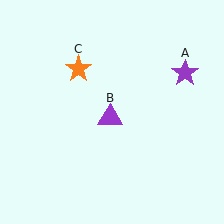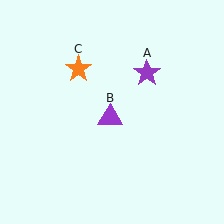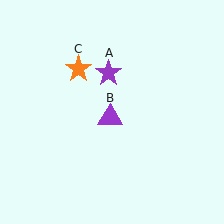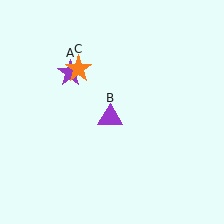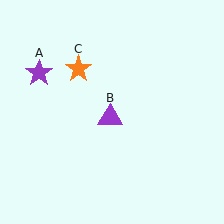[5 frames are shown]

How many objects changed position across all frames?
1 object changed position: purple star (object A).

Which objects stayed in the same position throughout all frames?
Purple triangle (object B) and orange star (object C) remained stationary.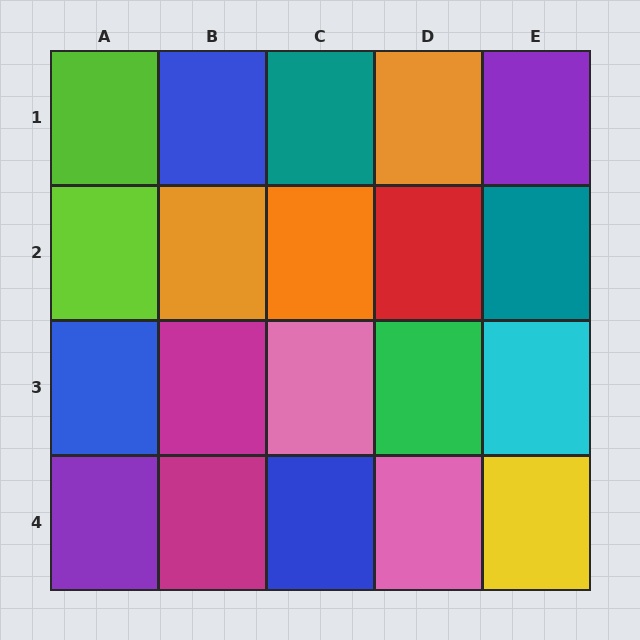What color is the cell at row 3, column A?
Blue.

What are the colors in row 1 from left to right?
Lime, blue, teal, orange, purple.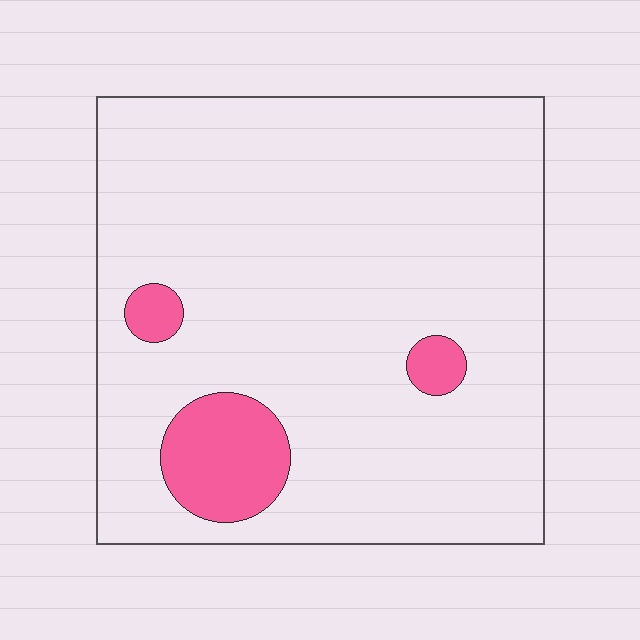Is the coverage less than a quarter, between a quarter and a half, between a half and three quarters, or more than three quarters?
Less than a quarter.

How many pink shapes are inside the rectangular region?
3.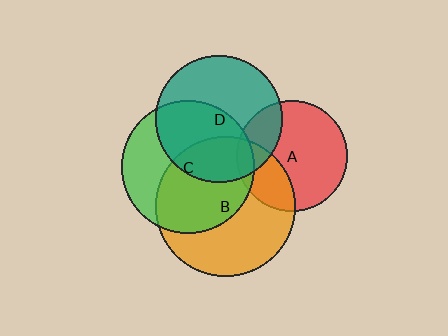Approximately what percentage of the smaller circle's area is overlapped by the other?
Approximately 50%.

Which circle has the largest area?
Circle B (orange).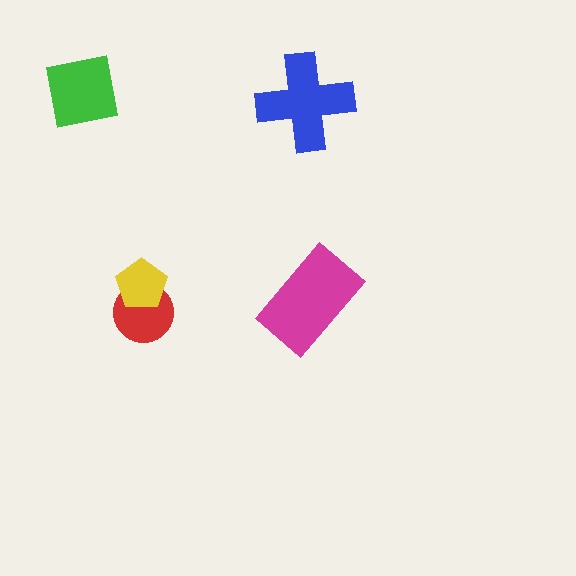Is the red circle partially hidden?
Yes, it is partially covered by another shape.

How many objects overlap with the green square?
0 objects overlap with the green square.